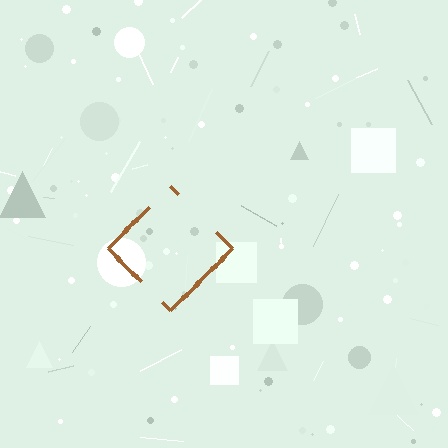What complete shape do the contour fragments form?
The contour fragments form a diamond.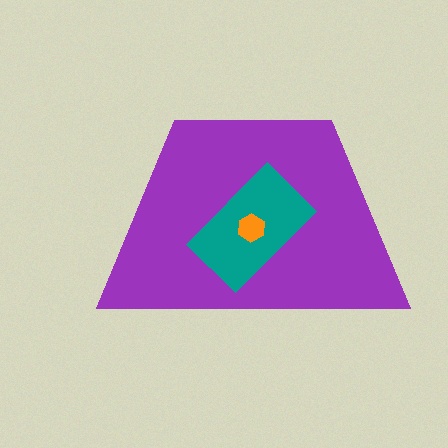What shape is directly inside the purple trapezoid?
The teal rectangle.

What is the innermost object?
The orange hexagon.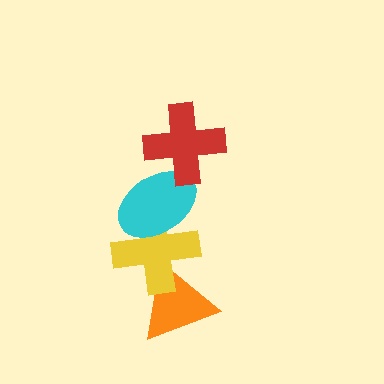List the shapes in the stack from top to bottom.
From top to bottom: the red cross, the cyan ellipse, the yellow cross, the orange triangle.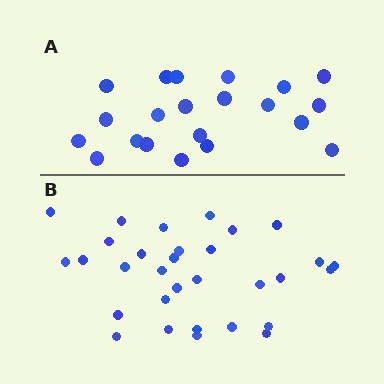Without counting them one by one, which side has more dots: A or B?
Region B (the bottom region) has more dots.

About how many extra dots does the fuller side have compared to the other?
Region B has roughly 10 or so more dots than region A.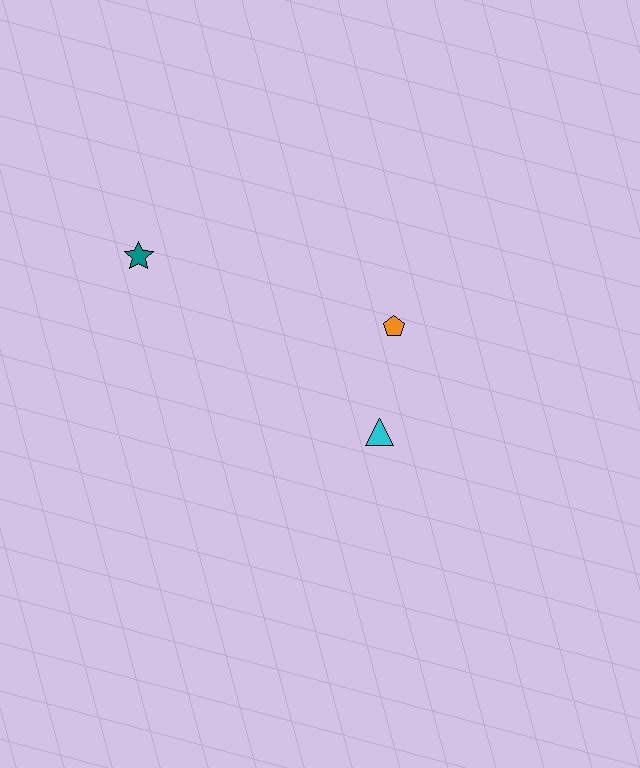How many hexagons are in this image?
There are no hexagons.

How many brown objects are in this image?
There are no brown objects.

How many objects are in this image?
There are 3 objects.